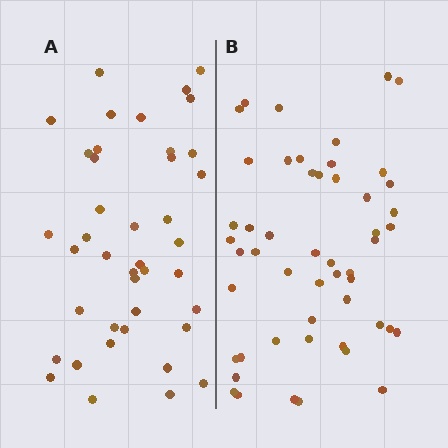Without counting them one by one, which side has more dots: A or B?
Region B (the right region) has more dots.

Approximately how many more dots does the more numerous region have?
Region B has roughly 10 or so more dots than region A.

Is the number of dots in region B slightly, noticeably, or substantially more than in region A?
Region B has only slightly more — the two regions are fairly close. The ratio is roughly 1.2 to 1.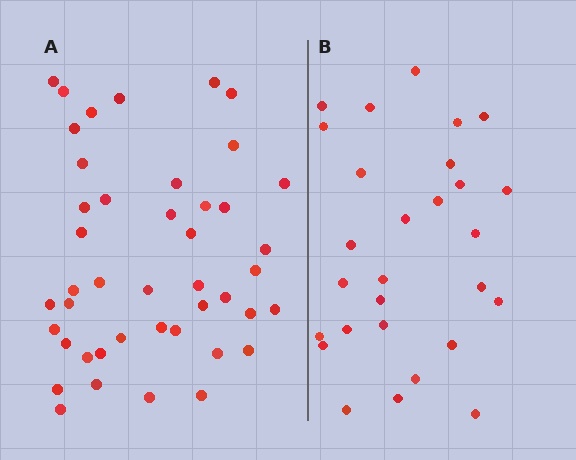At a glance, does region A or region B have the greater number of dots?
Region A (the left region) has more dots.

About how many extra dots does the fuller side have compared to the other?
Region A has approximately 15 more dots than region B.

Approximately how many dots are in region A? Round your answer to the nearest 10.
About 40 dots. (The exact count is 44, which rounds to 40.)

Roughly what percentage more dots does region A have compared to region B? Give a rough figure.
About 55% more.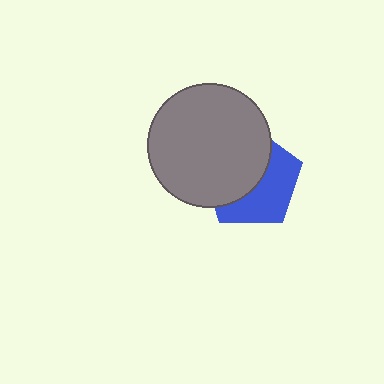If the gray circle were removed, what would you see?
You would see the complete blue pentagon.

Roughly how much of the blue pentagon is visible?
About half of it is visible (roughly 47%).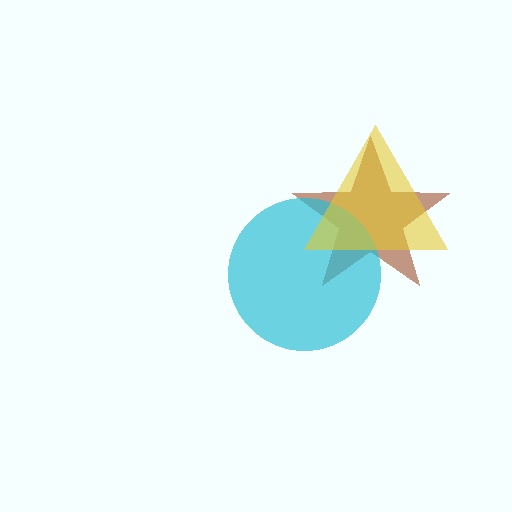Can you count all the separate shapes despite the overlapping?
Yes, there are 3 separate shapes.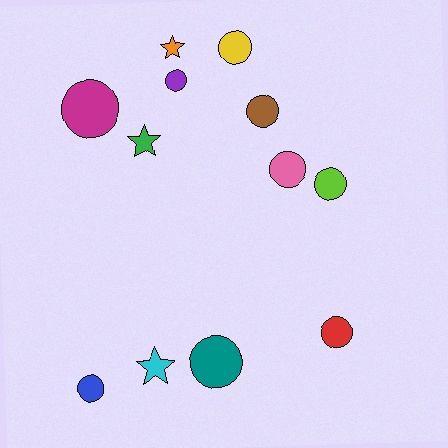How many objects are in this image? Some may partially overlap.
There are 12 objects.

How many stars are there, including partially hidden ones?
There are 3 stars.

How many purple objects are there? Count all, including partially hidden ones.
There is 1 purple object.